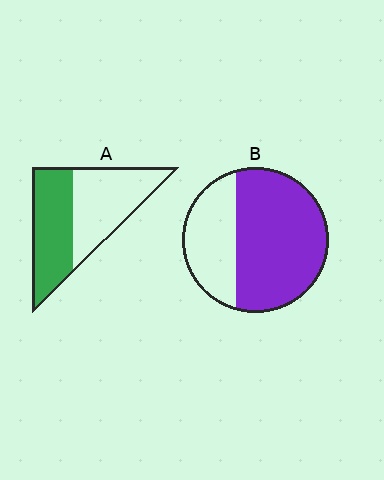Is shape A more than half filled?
Roughly half.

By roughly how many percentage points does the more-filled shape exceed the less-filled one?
By roughly 20 percentage points (B over A).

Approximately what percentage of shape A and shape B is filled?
A is approximately 50% and B is approximately 65%.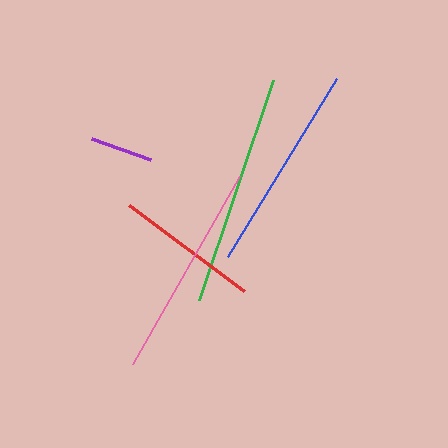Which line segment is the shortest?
The purple line is the shortest at approximately 62 pixels.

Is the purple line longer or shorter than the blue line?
The blue line is longer than the purple line.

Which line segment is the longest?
The green line is the longest at approximately 233 pixels.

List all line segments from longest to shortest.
From longest to shortest: green, pink, blue, red, purple.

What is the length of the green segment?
The green segment is approximately 233 pixels long.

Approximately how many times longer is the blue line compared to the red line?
The blue line is approximately 1.5 times the length of the red line.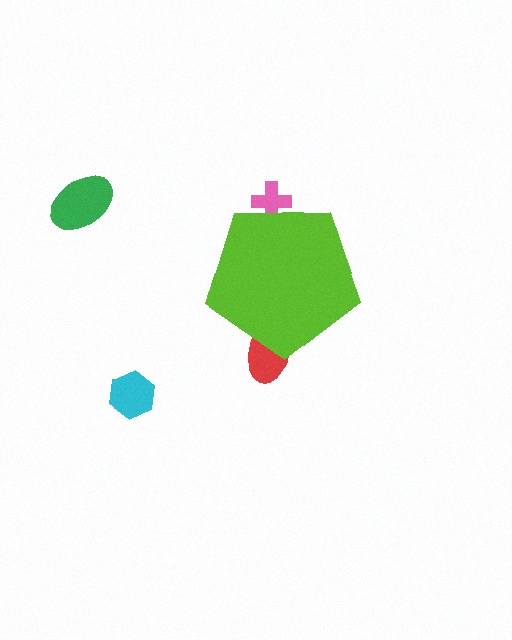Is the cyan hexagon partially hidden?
No, the cyan hexagon is fully visible.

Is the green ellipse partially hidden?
No, the green ellipse is fully visible.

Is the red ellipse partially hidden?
Yes, the red ellipse is partially hidden behind the lime pentagon.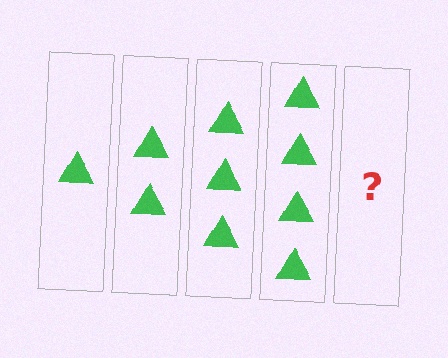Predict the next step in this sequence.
The next step is 5 triangles.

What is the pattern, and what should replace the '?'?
The pattern is that each step adds one more triangle. The '?' should be 5 triangles.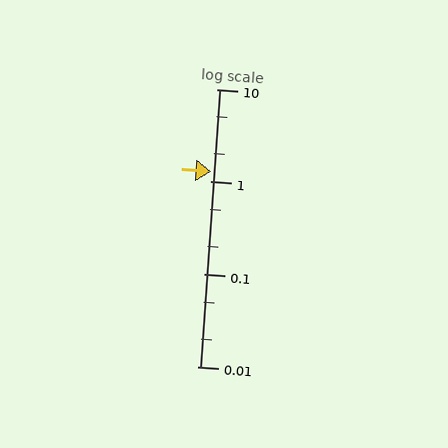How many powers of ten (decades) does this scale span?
The scale spans 3 decades, from 0.01 to 10.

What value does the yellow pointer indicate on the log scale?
The pointer indicates approximately 1.3.